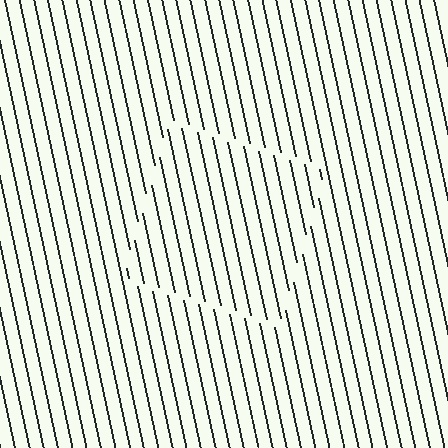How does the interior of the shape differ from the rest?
The interior of the shape contains the same grating, shifted by half a period — the contour is defined by the phase discontinuity where line-ends from the inner and outer gratings abut.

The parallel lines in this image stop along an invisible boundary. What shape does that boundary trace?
An illusory square. The interior of the shape contains the same grating, shifted by half a period — the contour is defined by the phase discontinuity where line-ends from the inner and outer gratings abut.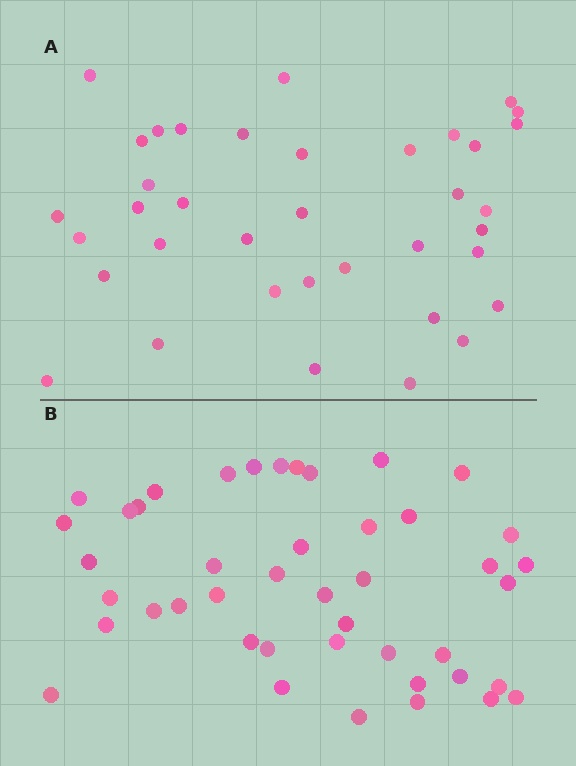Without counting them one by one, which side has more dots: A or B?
Region B (the bottom region) has more dots.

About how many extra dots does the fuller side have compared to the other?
Region B has roughly 8 or so more dots than region A.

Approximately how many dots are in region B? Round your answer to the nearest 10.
About 40 dots. (The exact count is 44, which rounds to 40.)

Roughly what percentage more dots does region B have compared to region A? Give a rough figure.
About 20% more.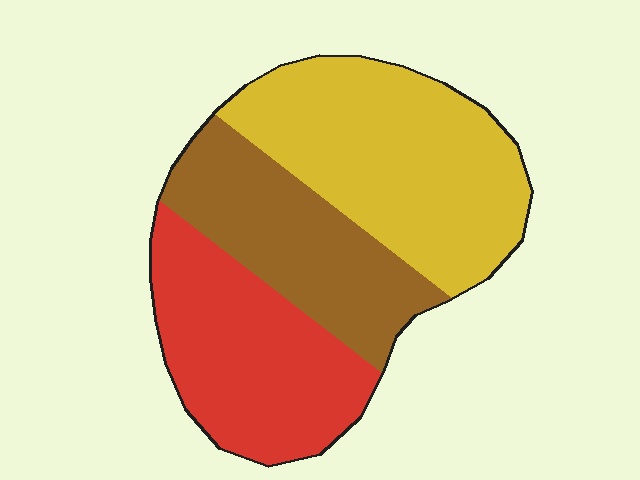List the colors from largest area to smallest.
From largest to smallest: yellow, red, brown.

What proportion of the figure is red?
Red takes up about one third (1/3) of the figure.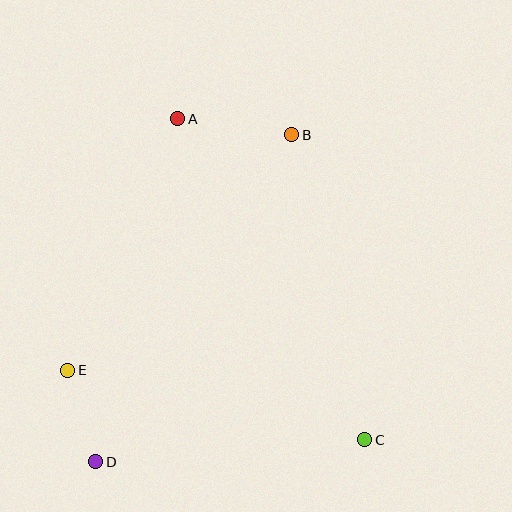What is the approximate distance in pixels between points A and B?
The distance between A and B is approximately 115 pixels.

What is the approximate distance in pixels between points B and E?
The distance between B and E is approximately 325 pixels.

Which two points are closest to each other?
Points D and E are closest to each other.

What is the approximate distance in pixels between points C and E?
The distance between C and E is approximately 305 pixels.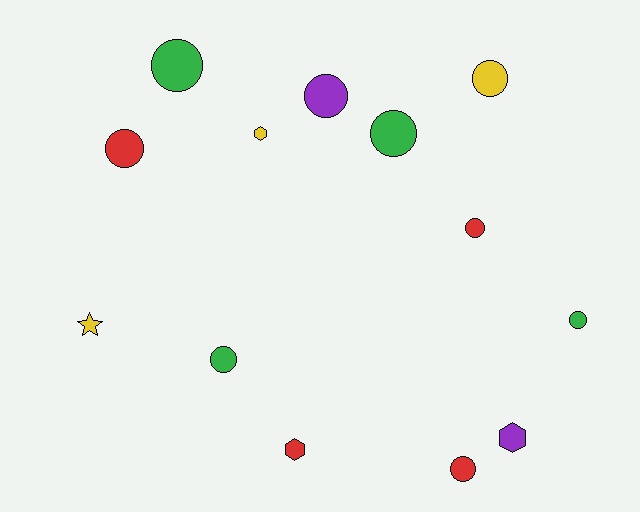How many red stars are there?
There are no red stars.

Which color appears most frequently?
Red, with 4 objects.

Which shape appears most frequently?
Circle, with 9 objects.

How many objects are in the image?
There are 13 objects.